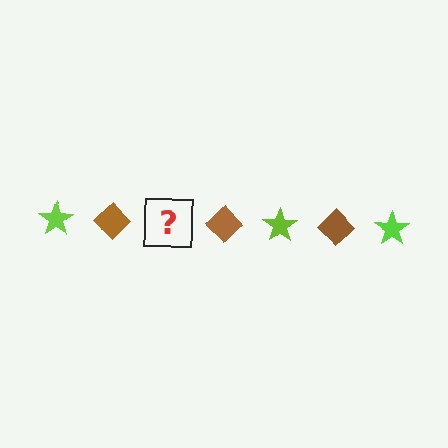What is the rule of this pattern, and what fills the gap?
The rule is that the pattern alternates between lime star and brown diamond. The gap should be filled with a lime star.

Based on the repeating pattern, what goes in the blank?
The blank should be a lime star.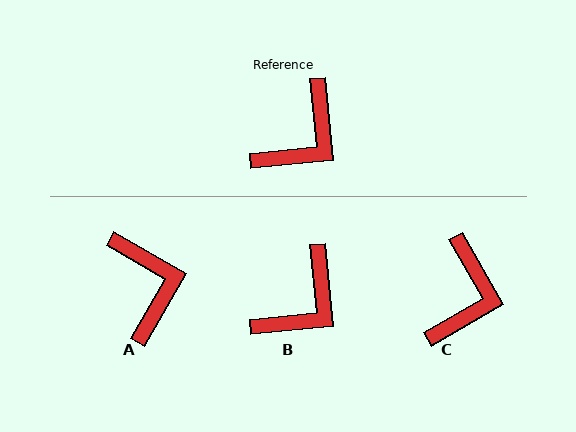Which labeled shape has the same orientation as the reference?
B.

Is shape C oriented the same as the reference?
No, it is off by about 24 degrees.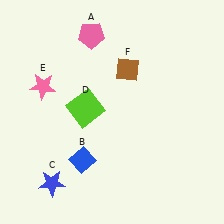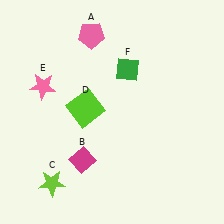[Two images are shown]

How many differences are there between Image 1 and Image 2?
There are 3 differences between the two images.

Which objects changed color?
B changed from blue to magenta. C changed from blue to lime. F changed from brown to green.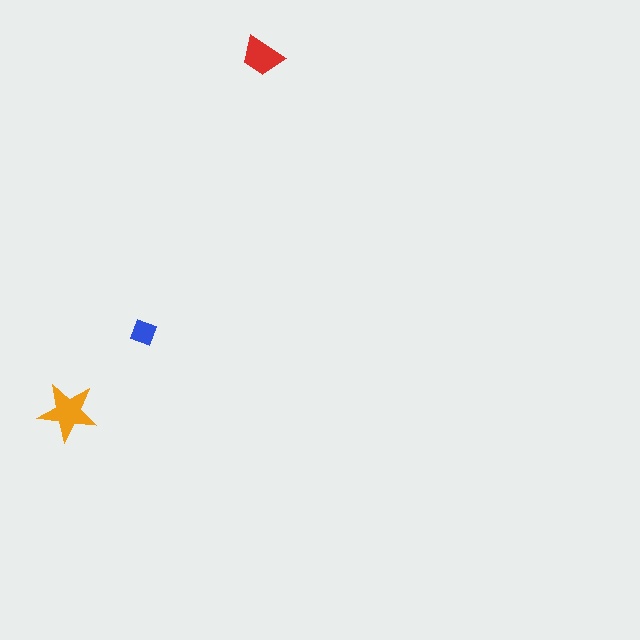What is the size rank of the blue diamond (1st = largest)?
3rd.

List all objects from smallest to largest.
The blue diamond, the red trapezoid, the orange star.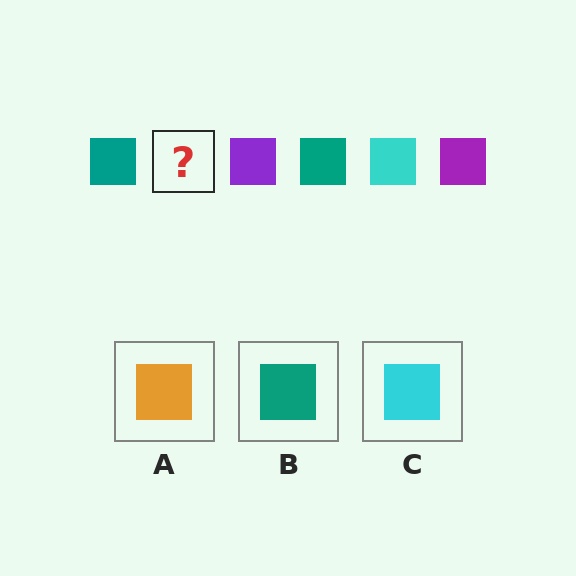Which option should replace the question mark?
Option C.